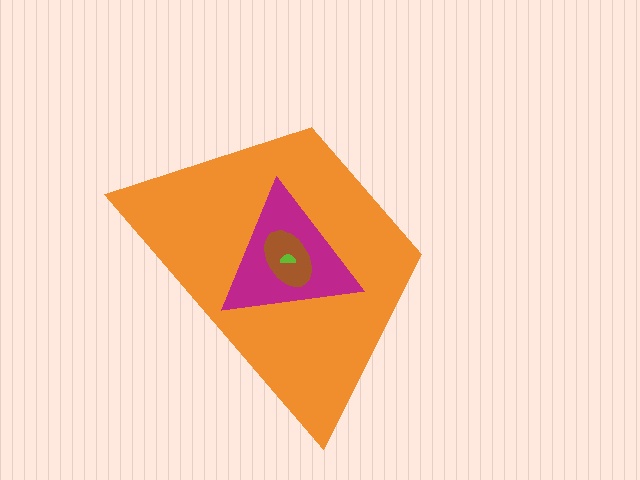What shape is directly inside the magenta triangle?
The brown ellipse.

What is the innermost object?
The lime semicircle.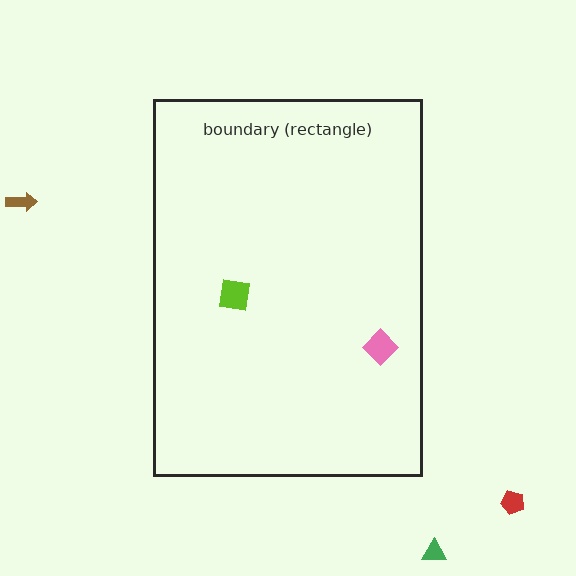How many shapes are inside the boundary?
2 inside, 3 outside.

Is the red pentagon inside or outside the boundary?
Outside.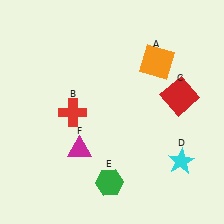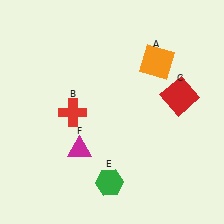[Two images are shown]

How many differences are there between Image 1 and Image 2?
There is 1 difference between the two images.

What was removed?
The cyan star (D) was removed in Image 2.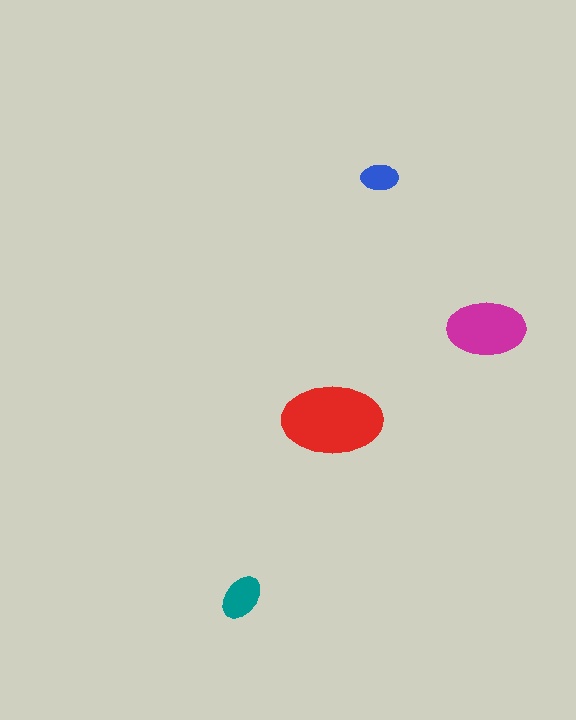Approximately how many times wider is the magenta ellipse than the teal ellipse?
About 1.5 times wider.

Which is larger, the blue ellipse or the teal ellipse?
The teal one.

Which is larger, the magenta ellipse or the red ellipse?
The red one.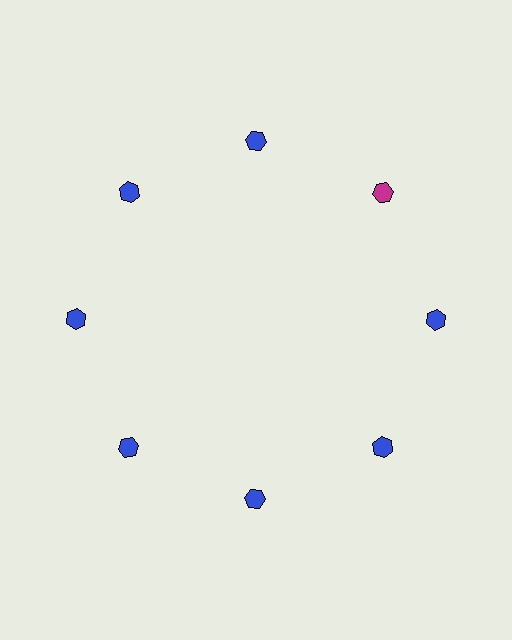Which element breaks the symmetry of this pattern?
The magenta hexagon at roughly the 2 o'clock position breaks the symmetry. All other shapes are blue hexagons.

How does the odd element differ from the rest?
It has a different color: magenta instead of blue.